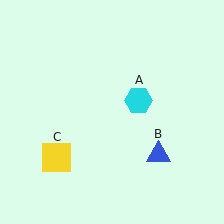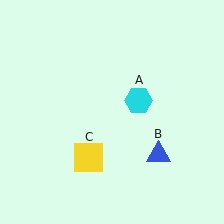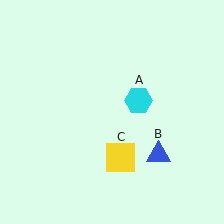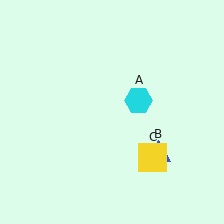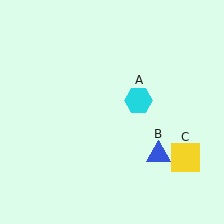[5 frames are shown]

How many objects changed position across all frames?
1 object changed position: yellow square (object C).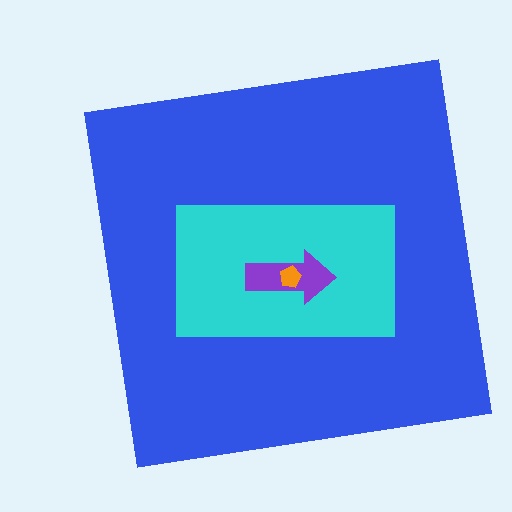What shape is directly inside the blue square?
The cyan rectangle.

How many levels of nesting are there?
4.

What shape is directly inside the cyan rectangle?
The purple arrow.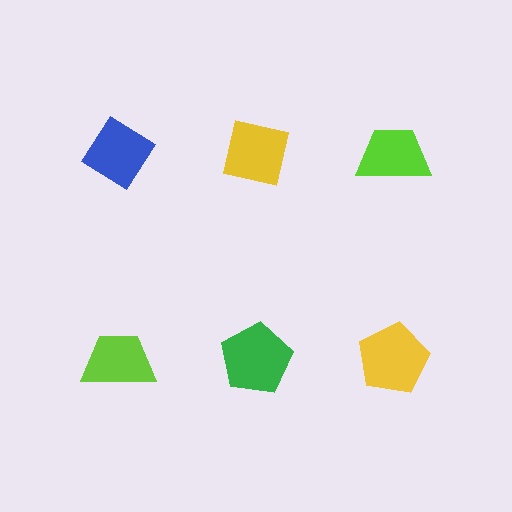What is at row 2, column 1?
A lime trapezoid.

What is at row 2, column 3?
A yellow pentagon.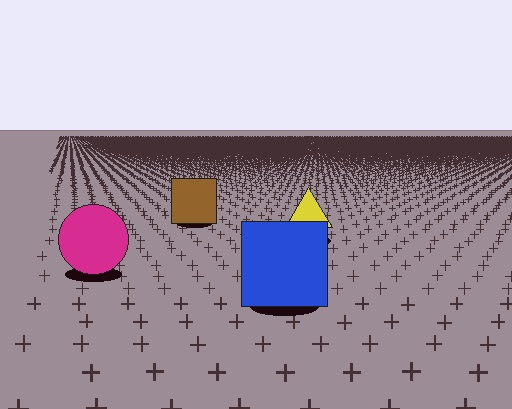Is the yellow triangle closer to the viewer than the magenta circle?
No. The magenta circle is closer — you can tell from the texture gradient: the ground texture is coarser near it.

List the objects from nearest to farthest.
From nearest to farthest: the blue square, the magenta circle, the yellow triangle, the brown square.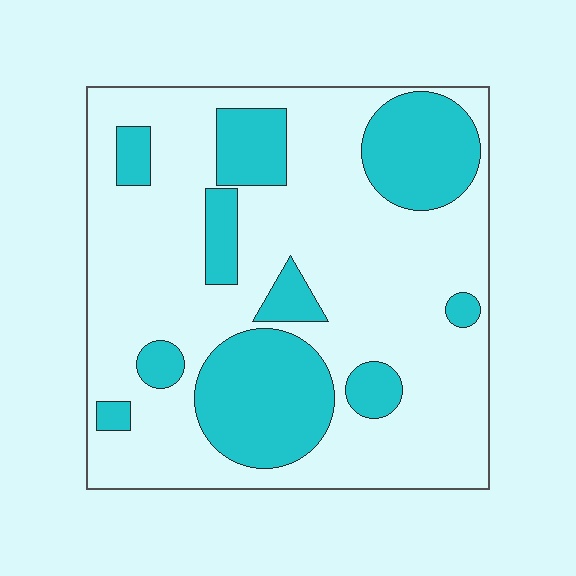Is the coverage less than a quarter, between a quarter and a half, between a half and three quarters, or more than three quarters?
Between a quarter and a half.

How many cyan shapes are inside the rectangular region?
10.